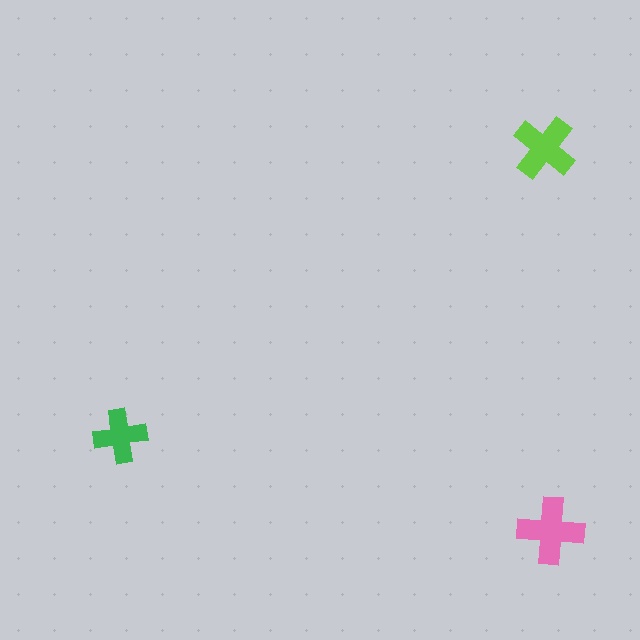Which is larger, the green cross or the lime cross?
The lime one.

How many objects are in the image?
There are 3 objects in the image.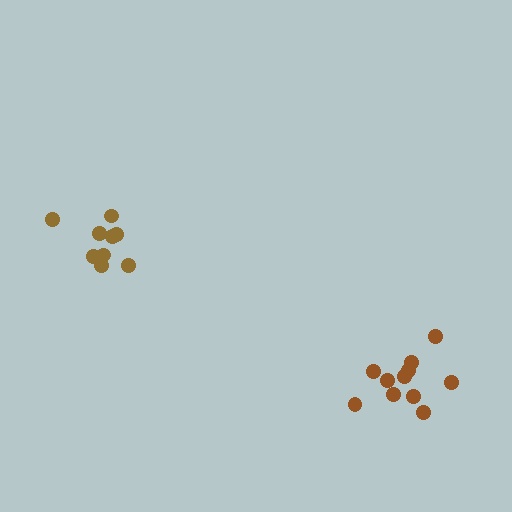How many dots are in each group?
Group 1: 9 dots, Group 2: 11 dots (20 total).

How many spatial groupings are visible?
There are 2 spatial groupings.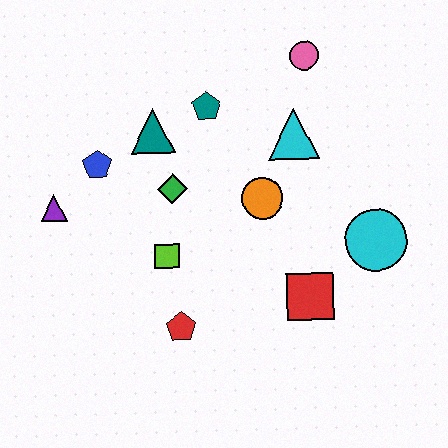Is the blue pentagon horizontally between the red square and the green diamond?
No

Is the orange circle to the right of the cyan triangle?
No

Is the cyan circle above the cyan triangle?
No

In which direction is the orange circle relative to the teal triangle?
The orange circle is to the right of the teal triangle.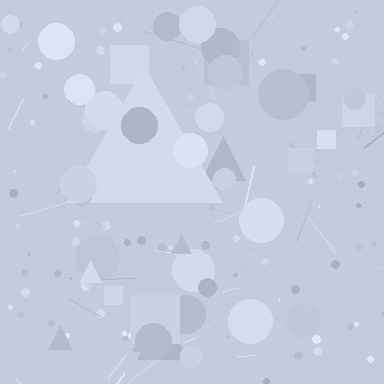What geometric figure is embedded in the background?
A triangle is embedded in the background.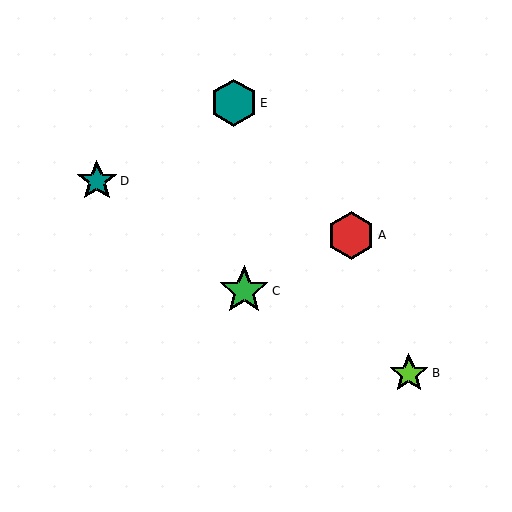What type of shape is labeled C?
Shape C is a green star.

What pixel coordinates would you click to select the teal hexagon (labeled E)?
Click at (234, 103) to select the teal hexagon E.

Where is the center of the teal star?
The center of the teal star is at (97, 181).